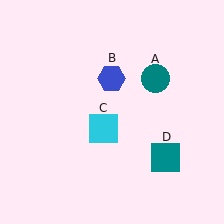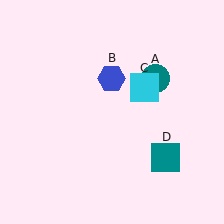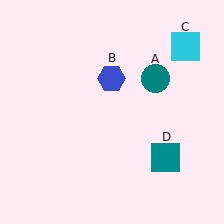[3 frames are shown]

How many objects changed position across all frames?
1 object changed position: cyan square (object C).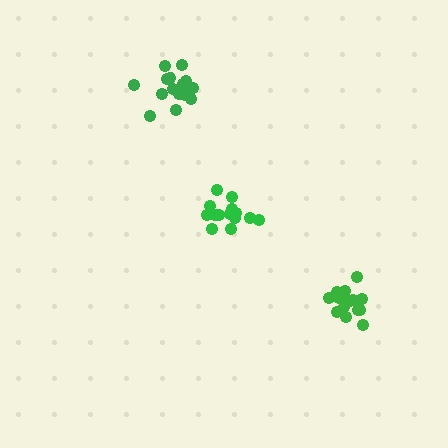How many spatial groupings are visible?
There are 3 spatial groupings.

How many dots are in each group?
Group 1: 14 dots, Group 2: 14 dots, Group 3: 15 dots (43 total).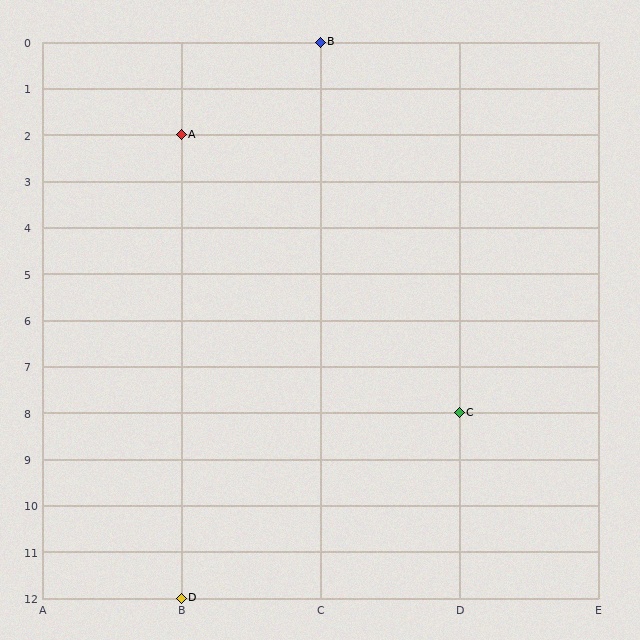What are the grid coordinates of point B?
Point B is at grid coordinates (C, 0).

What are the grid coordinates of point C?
Point C is at grid coordinates (D, 8).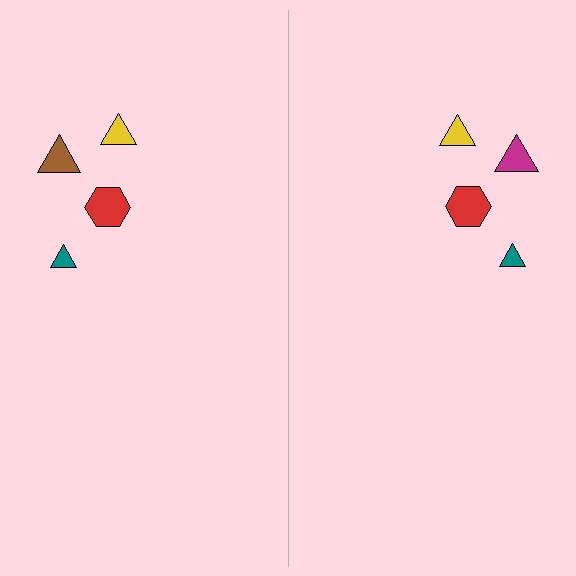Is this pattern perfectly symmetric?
No, the pattern is not perfectly symmetric. The magenta triangle on the right side breaks the symmetry — its mirror counterpart is brown.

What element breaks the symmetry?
The magenta triangle on the right side breaks the symmetry — its mirror counterpart is brown.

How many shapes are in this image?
There are 8 shapes in this image.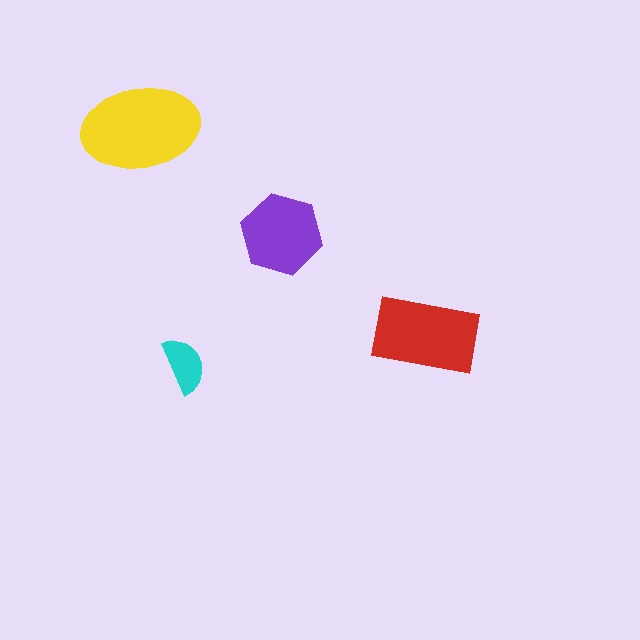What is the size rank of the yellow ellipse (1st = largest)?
1st.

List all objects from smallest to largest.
The cyan semicircle, the purple hexagon, the red rectangle, the yellow ellipse.